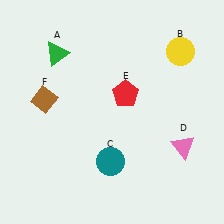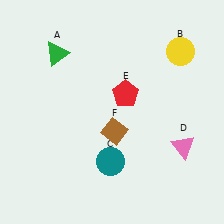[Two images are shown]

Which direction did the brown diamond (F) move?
The brown diamond (F) moved right.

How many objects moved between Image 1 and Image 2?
1 object moved between the two images.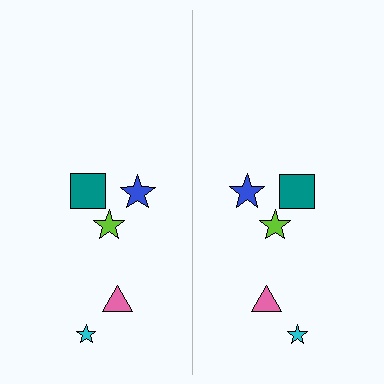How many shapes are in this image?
There are 10 shapes in this image.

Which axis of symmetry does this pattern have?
The pattern has a vertical axis of symmetry running through the center of the image.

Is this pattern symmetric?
Yes, this pattern has bilateral (reflection) symmetry.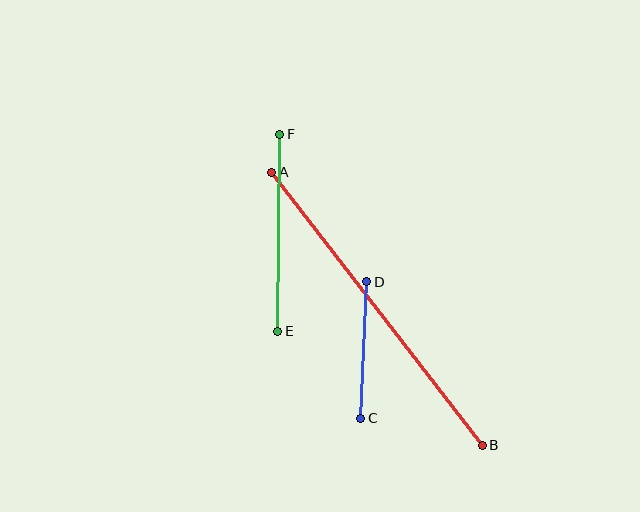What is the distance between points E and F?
The distance is approximately 197 pixels.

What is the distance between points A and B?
The distance is approximately 345 pixels.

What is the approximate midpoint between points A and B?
The midpoint is at approximately (377, 309) pixels.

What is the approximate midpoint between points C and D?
The midpoint is at approximately (364, 350) pixels.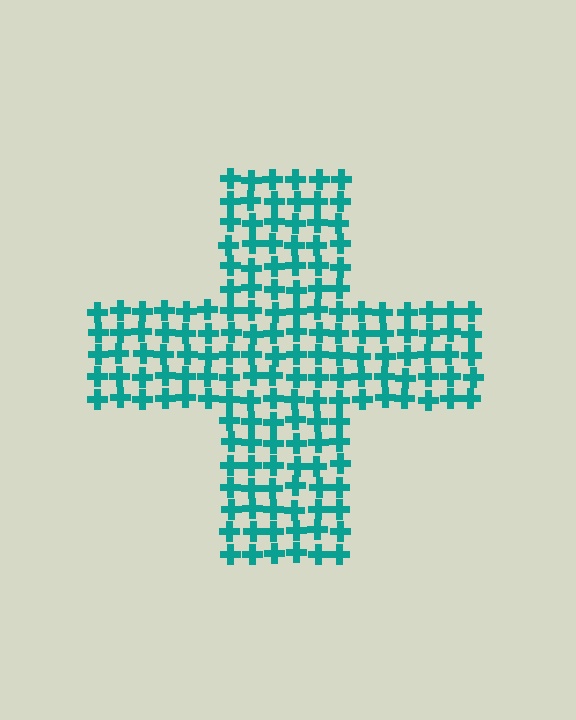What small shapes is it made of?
It is made of small crosses.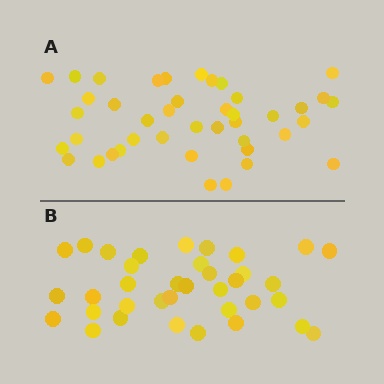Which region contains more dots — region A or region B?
Region A (the top region) has more dots.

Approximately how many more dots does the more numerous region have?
Region A has about 6 more dots than region B.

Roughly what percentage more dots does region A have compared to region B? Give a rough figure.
About 15% more.